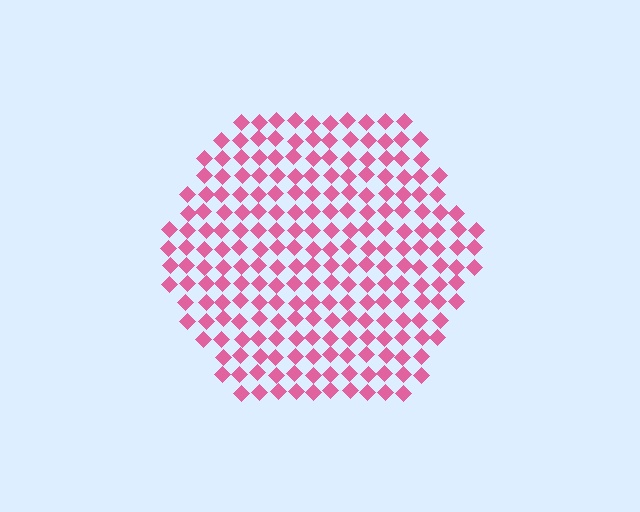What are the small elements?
The small elements are diamonds.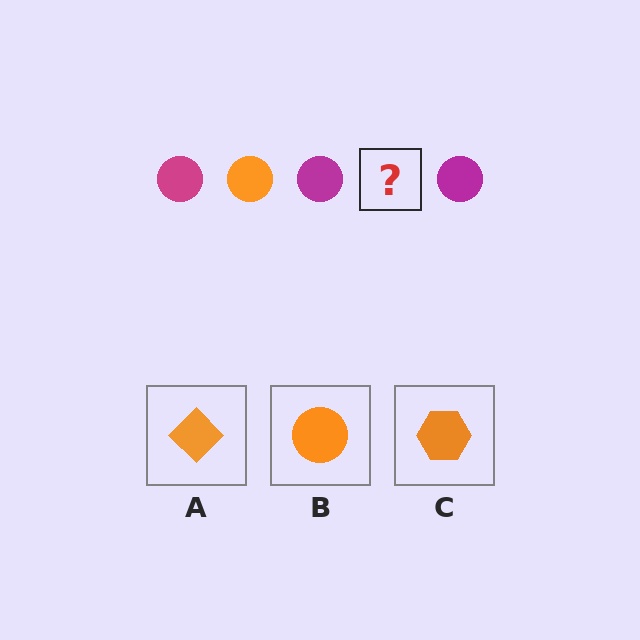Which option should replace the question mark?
Option B.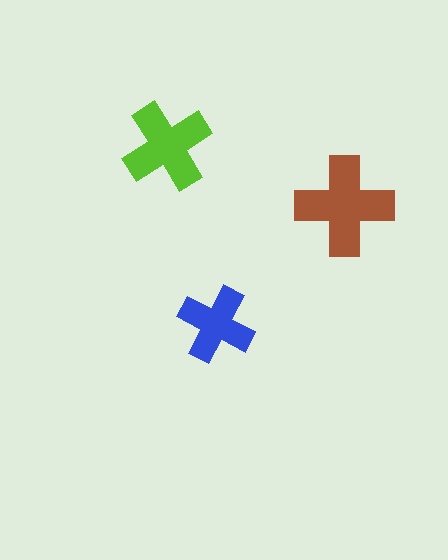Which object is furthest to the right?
The brown cross is rightmost.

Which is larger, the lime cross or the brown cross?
The brown one.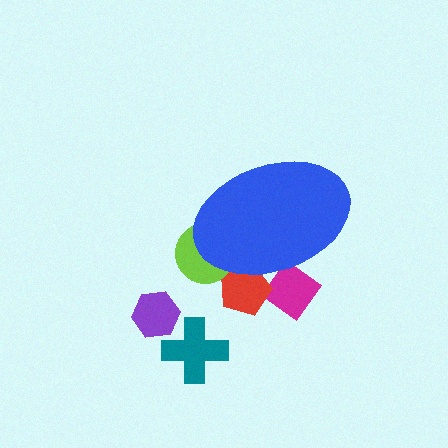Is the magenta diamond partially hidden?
Yes, the magenta diamond is partially hidden behind the blue ellipse.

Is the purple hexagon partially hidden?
No, the purple hexagon is fully visible.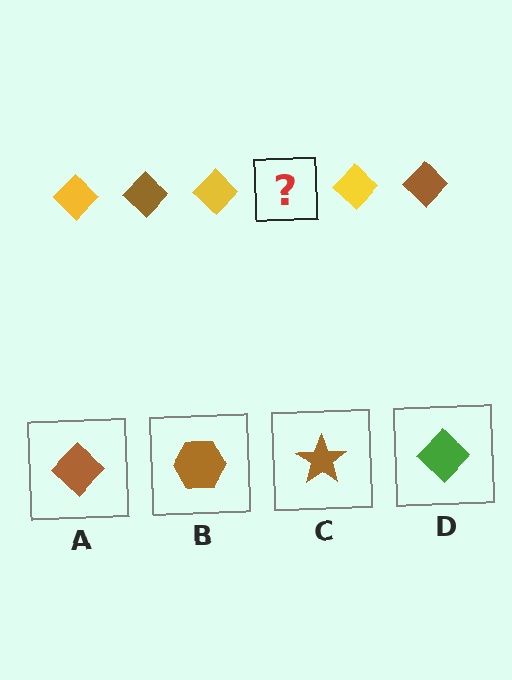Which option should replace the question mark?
Option A.